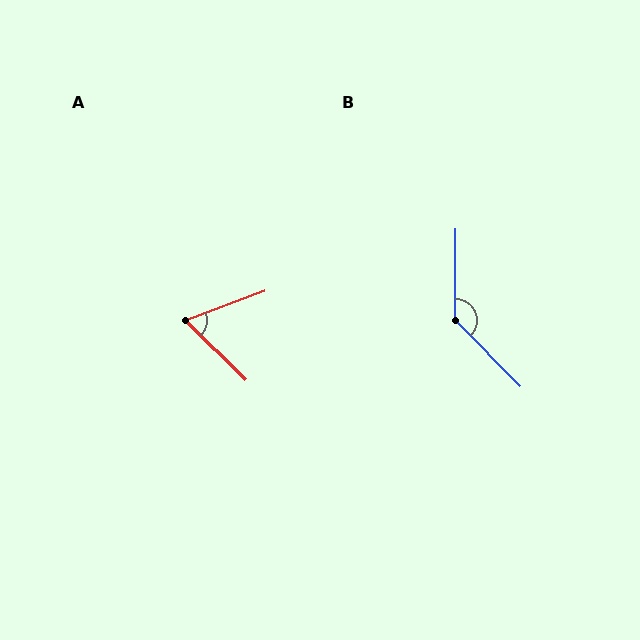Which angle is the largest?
B, at approximately 135 degrees.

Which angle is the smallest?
A, at approximately 65 degrees.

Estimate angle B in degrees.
Approximately 135 degrees.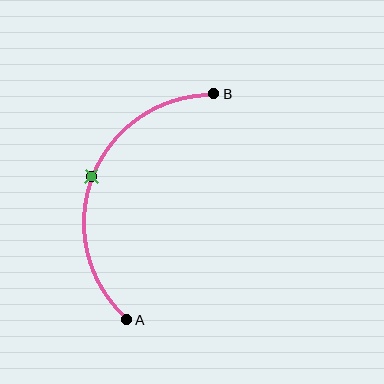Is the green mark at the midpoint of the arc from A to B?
Yes. The green mark lies on the arc at equal arc-length from both A and B — it is the arc midpoint.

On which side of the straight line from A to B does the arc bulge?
The arc bulges to the left of the straight line connecting A and B.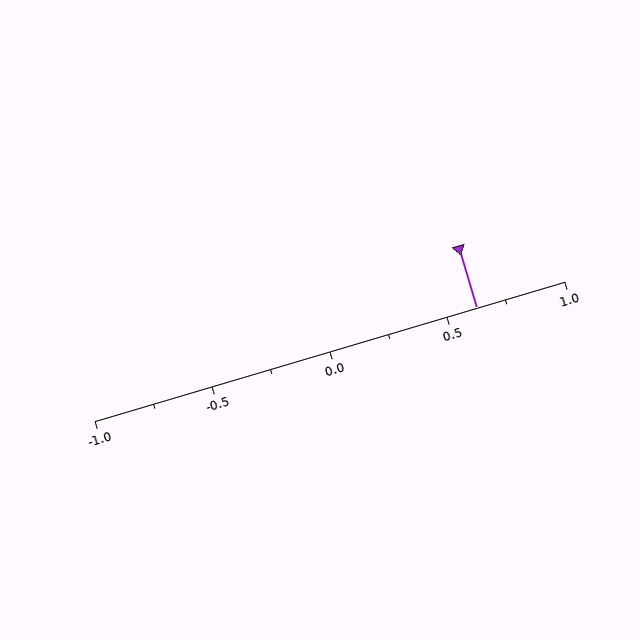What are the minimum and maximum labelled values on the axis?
The axis runs from -1.0 to 1.0.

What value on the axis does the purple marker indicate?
The marker indicates approximately 0.62.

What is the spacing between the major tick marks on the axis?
The major ticks are spaced 0.5 apart.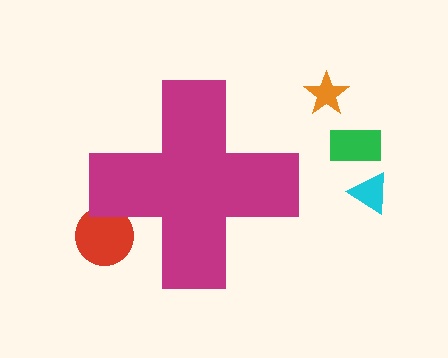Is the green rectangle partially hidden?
No, the green rectangle is fully visible.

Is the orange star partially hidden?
No, the orange star is fully visible.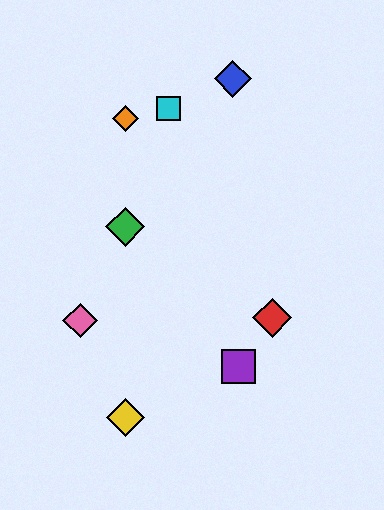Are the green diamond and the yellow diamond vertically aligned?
Yes, both are at x≈125.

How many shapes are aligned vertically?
3 shapes (the green diamond, the yellow diamond, the orange diamond) are aligned vertically.